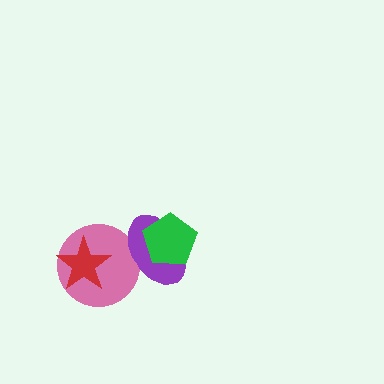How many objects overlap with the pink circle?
2 objects overlap with the pink circle.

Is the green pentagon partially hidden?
No, no other shape covers it.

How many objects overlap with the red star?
1 object overlaps with the red star.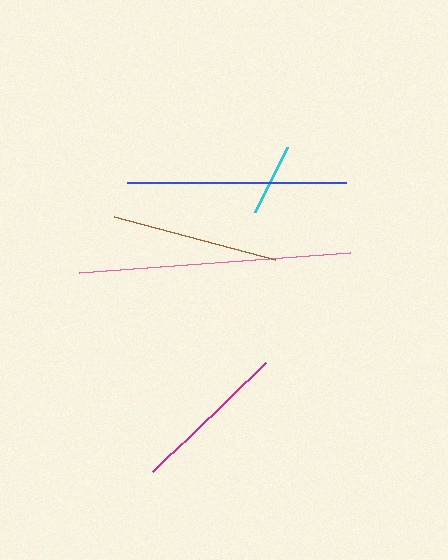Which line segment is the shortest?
The cyan line is the shortest at approximately 72 pixels.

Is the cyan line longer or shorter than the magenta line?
The magenta line is longer than the cyan line.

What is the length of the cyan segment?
The cyan segment is approximately 72 pixels long.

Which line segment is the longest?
The pink line is the longest at approximately 271 pixels.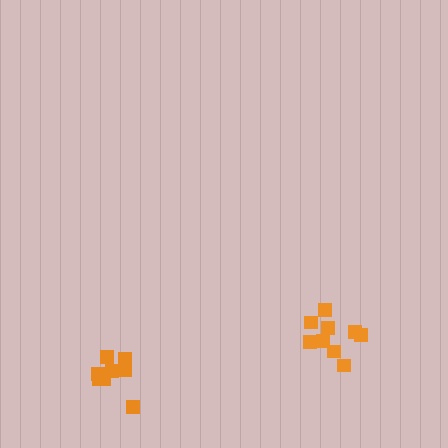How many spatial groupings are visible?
There are 2 spatial groupings.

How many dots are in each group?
Group 1: 9 dots, Group 2: 8 dots (17 total).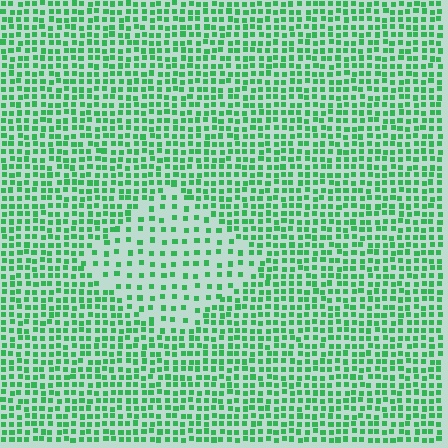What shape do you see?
I see a diamond.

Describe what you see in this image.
The image contains small green elements arranged at two different densities. A diamond-shaped region is visible where the elements are less densely packed than the surrounding area.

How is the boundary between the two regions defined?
The boundary is defined by a change in element density (approximately 2.1x ratio). All elements are the same color, size, and shape.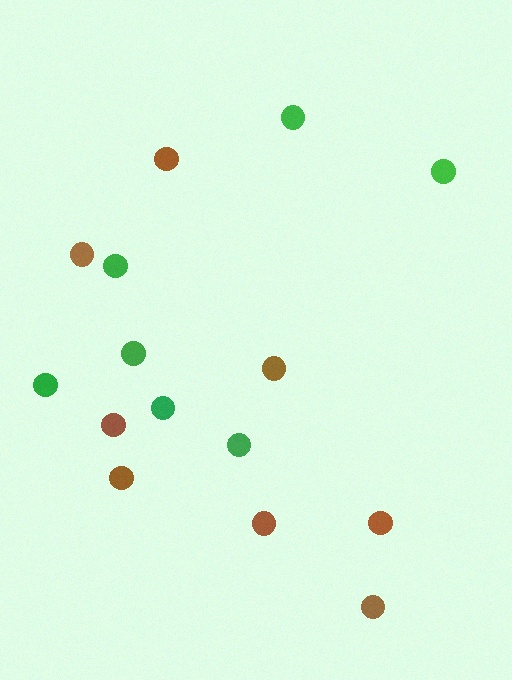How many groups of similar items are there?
There are 2 groups: one group of green circles (7) and one group of brown circles (8).